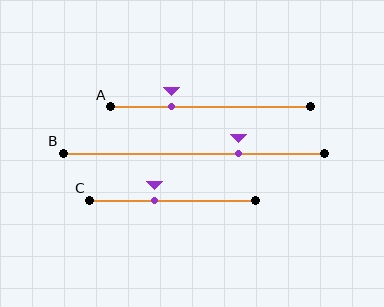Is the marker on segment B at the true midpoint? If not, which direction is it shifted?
No, the marker on segment B is shifted to the right by about 17% of the segment length.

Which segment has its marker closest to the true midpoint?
Segment C has its marker closest to the true midpoint.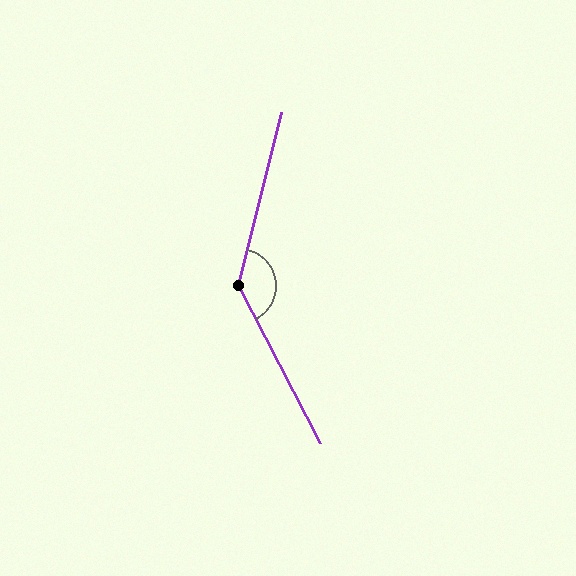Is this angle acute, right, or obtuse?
It is obtuse.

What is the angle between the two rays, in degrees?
Approximately 139 degrees.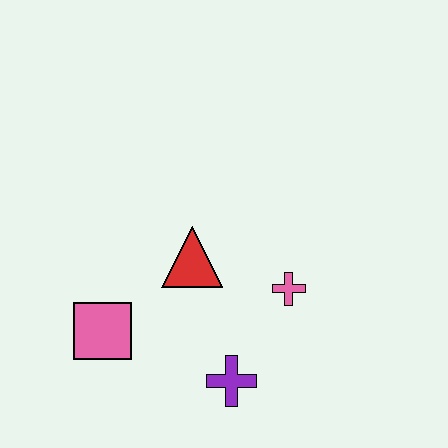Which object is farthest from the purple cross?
The pink square is farthest from the purple cross.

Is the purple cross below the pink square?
Yes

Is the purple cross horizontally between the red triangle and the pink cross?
Yes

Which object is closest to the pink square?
The red triangle is closest to the pink square.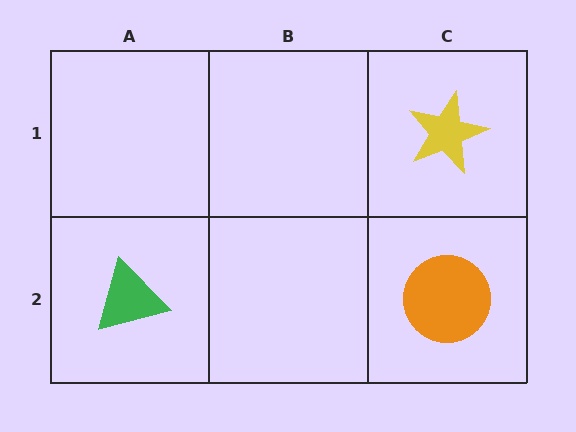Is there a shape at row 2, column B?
No, that cell is empty.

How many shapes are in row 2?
2 shapes.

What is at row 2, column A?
A green triangle.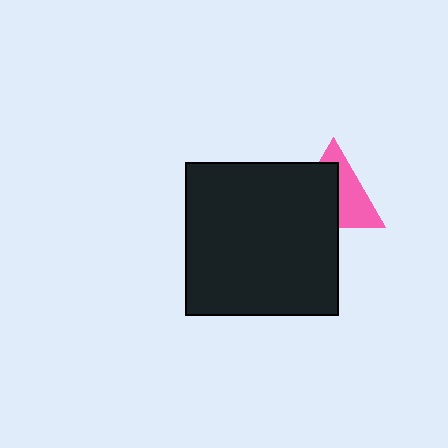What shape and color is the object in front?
The object in front is a black square.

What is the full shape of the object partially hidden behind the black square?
The partially hidden object is a pink triangle.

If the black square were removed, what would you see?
You would see the complete pink triangle.